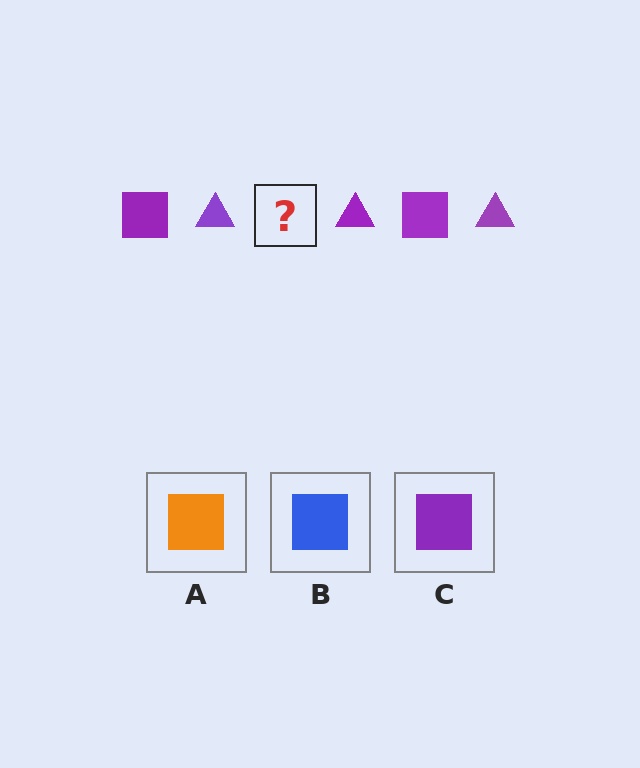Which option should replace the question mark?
Option C.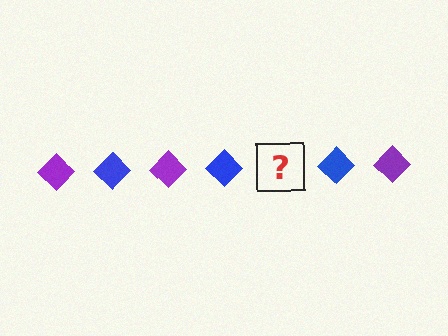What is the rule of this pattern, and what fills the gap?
The rule is that the pattern cycles through purple, blue diamonds. The gap should be filled with a purple diamond.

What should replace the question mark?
The question mark should be replaced with a purple diamond.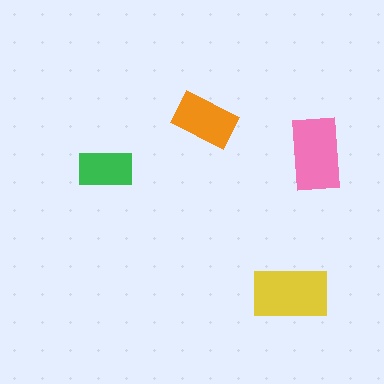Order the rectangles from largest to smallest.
the yellow one, the pink one, the orange one, the green one.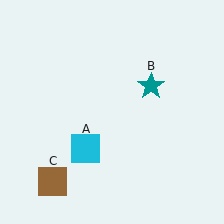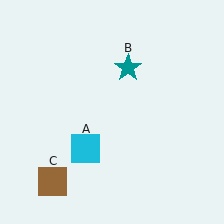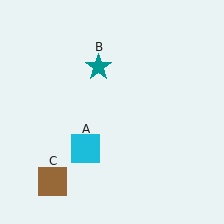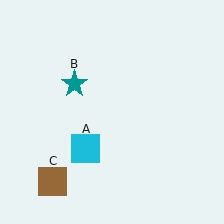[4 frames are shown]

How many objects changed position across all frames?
1 object changed position: teal star (object B).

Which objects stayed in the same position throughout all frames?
Cyan square (object A) and brown square (object C) remained stationary.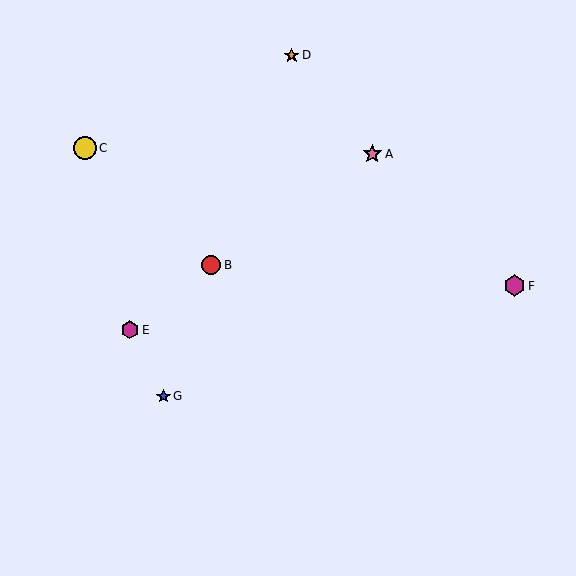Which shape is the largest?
The yellow circle (labeled C) is the largest.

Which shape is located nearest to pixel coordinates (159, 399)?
The blue star (labeled G) at (163, 396) is nearest to that location.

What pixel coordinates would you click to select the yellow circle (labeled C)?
Click at (85, 148) to select the yellow circle C.